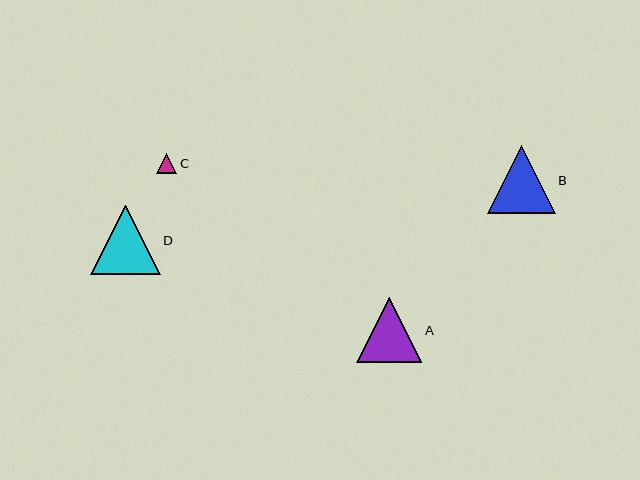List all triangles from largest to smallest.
From largest to smallest: D, B, A, C.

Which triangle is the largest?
Triangle D is the largest with a size of approximately 69 pixels.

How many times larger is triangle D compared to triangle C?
Triangle D is approximately 3.4 times the size of triangle C.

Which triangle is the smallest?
Triangle C is the smallest with a size of approximately 21 pixels.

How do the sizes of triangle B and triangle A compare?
Triangle B and triangle A are approximately the same size.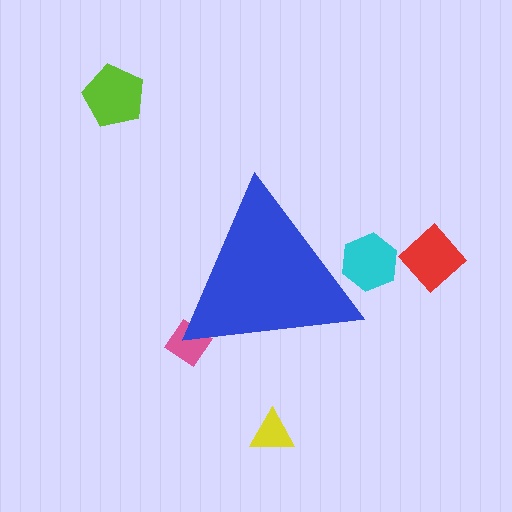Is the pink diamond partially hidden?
Yes, the pink diamond is partially hidden behind the blue triangle.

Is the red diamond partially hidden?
No, the red diamond is fully visible.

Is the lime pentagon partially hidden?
No, the lime pentagon is fully visible.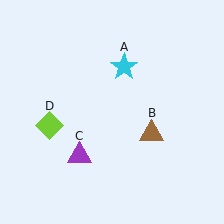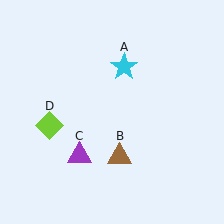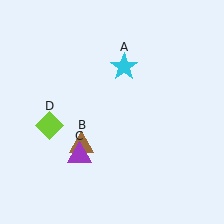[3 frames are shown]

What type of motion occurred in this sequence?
The brown triangle (object B) rotated clockwise around the center of the scene.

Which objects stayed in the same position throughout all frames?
Cyan star (object A) and purple triangle (object C) and lime diamond (object D) remained stationary.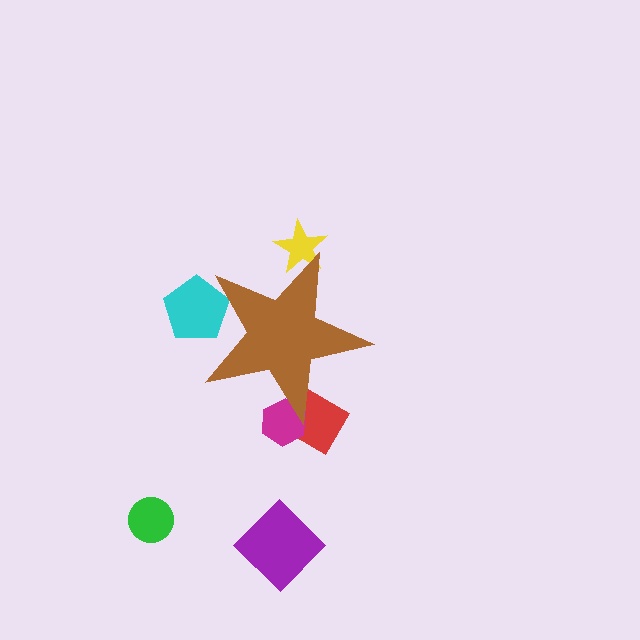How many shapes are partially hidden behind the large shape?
4 shapes are partially hidden.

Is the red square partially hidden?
Yes, the red square is partially hidden behind the brown star.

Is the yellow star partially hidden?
Yes, the yellow star is partially hidden behind the brown star.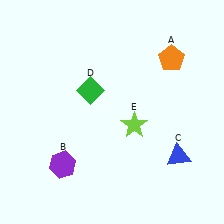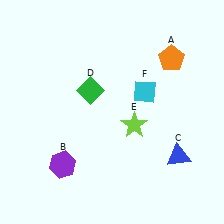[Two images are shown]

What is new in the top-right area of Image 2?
A cyan diamond (F) was added in the top-right area of Image 2.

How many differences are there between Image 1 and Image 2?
There is 1 difference between the two images.